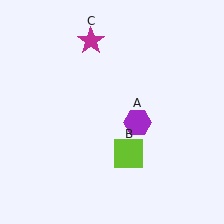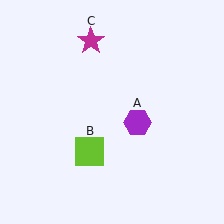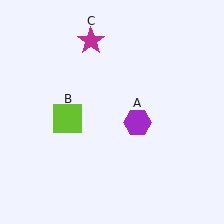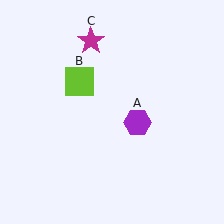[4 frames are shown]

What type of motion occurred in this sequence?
The lime square (object B) rotated clockwise around the center of the scene.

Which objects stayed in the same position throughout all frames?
Purple hexagon (object A) and magenta star (object C) remained stationary.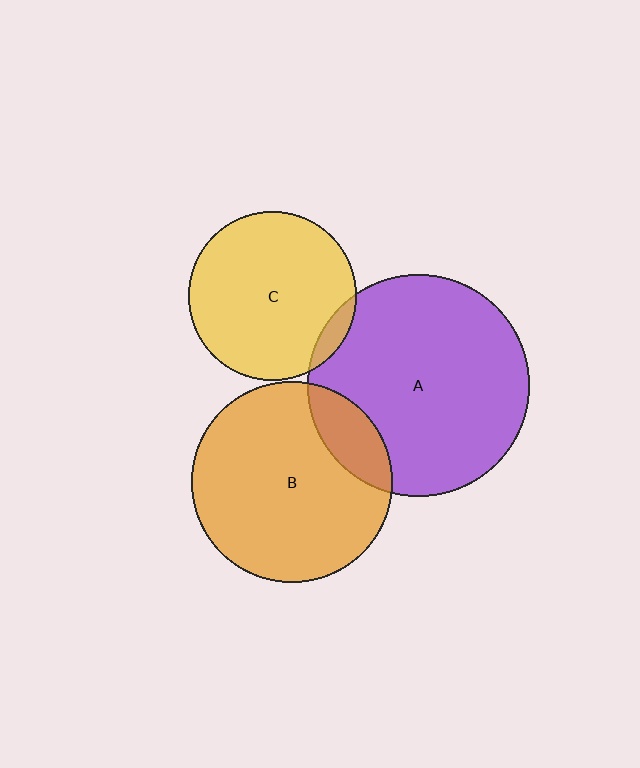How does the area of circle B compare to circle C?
Approximately 1.4 times.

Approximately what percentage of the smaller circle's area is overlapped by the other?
Approximately 15%.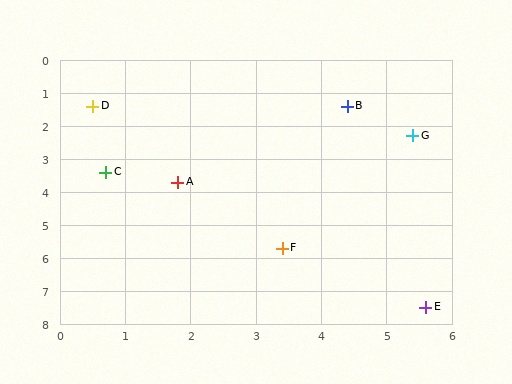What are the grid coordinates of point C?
Point C is at approximately (0.7, 3.4).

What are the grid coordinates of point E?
Point E is at approximately (5.6, 7.5).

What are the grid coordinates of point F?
Point F is at approximately (3.4, 5.7).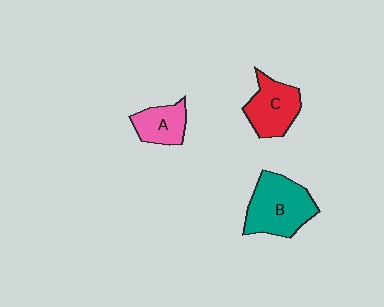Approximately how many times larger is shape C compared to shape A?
Approximately 1.4 times.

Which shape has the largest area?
Shape B (teal).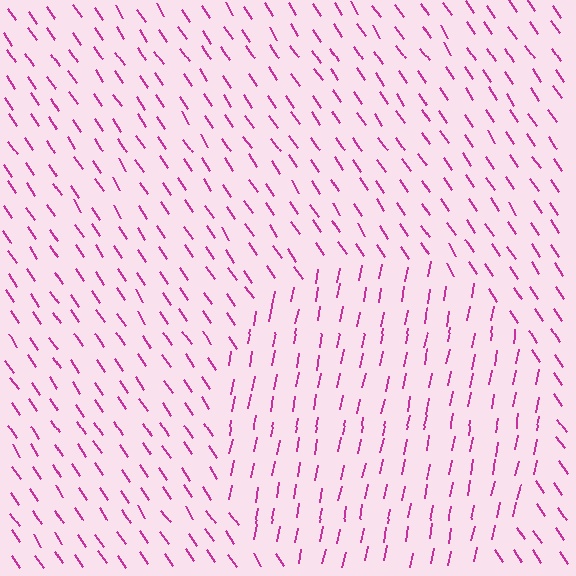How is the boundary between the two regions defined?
The boundary is defined purely by a change in line orientation (approximately 45 degrees difference). All lines are the same color and thickness.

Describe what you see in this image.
The image is filled with small magenta line segments. A circle region in the image has lines oriented differently from the surrounding lines, creating a visible texture boundary.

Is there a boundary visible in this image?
Yes, there is a texture boundary formed by a change in line orientation.